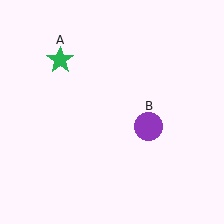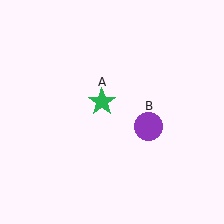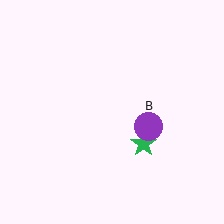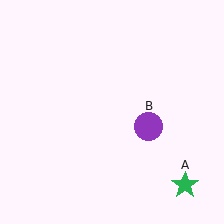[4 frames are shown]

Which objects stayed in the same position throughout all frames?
Purple circle (object B) remained stationary.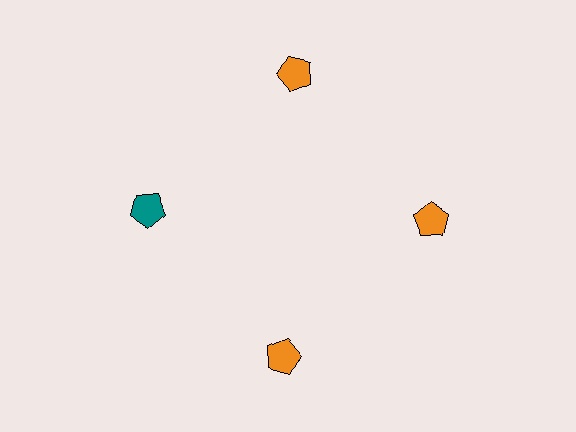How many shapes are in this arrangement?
There are 4 shapes arranged in a ring pattern.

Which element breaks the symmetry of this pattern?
The teal pentagon at roughly the 9 o'clock position breaks the symmetry. All other shapes are orange pentagons.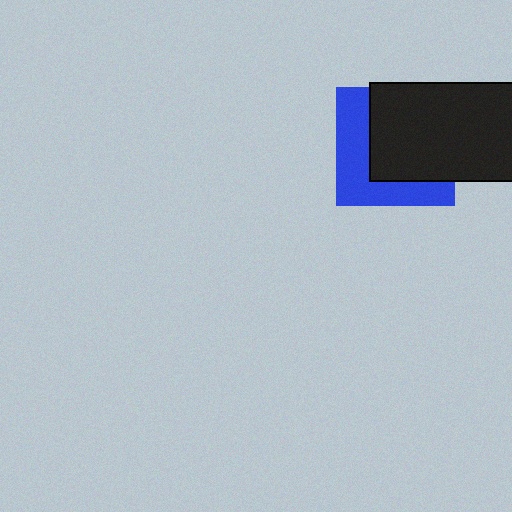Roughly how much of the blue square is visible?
A small part of it is visible (roughly 43%).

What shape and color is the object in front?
The object in front is a black rectangle.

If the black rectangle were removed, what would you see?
You would see the complete blue square.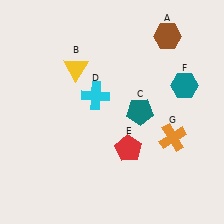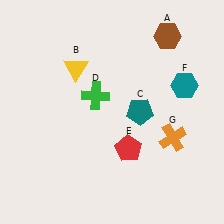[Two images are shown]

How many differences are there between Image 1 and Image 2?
There is 1 difference between the two images.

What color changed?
The cross (D) changed from cyan in Image 1 to green in Image 2.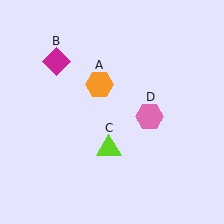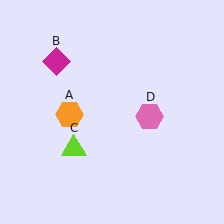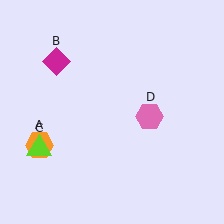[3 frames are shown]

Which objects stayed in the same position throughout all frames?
Magenta diamond (object B) and pink hexagon (object D) remained stationary.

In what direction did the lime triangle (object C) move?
The lime triangle (object C) moved left.